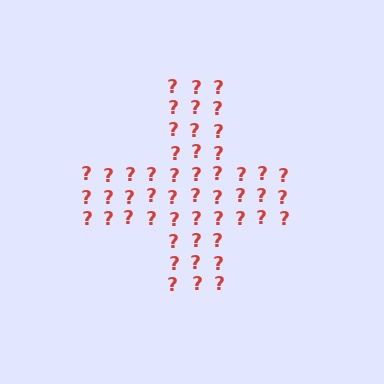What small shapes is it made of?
It is made of small question marks.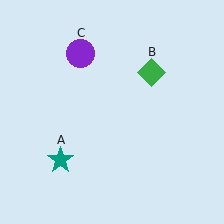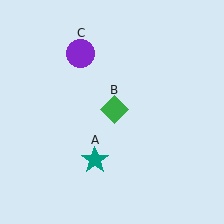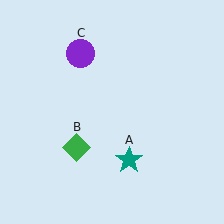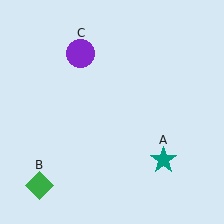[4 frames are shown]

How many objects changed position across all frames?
2 objects changed position: teal star (object A), green diamond (object B).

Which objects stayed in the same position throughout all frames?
Purple circle (object C) remained stationary.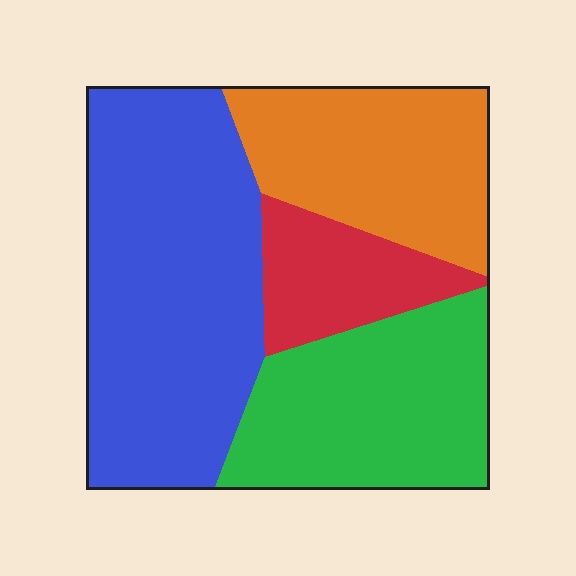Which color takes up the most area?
Blue, at roughly 40%.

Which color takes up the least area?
Red, at roughly 10%.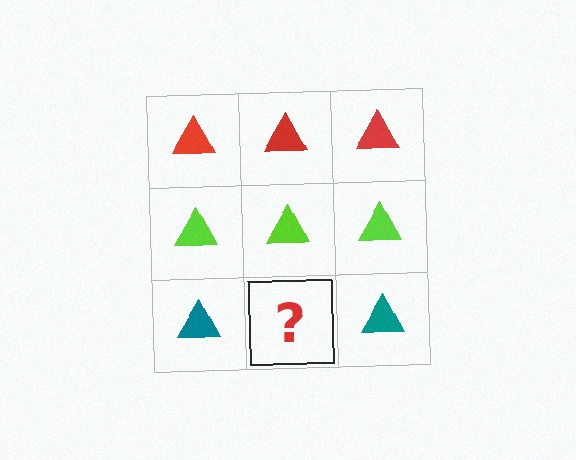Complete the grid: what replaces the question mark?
The question mark should be replaced with a teal triangle.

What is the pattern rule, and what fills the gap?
The rule is that each row has a consistent color. The gap should be filled with a teal triangle.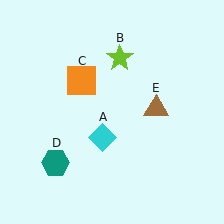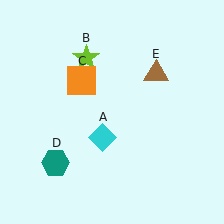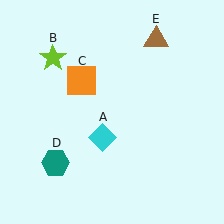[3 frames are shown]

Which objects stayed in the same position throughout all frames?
Cyan diamond (object A) and orange square (object C) and teal hexagon (object D) remained stationary.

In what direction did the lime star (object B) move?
The lime star (object B) moved left.